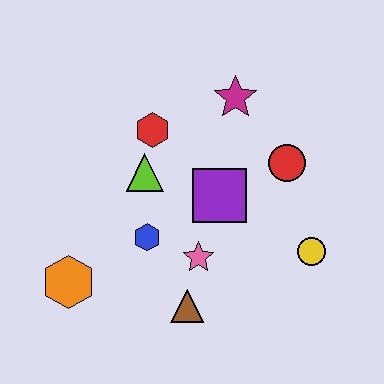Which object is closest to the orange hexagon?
The blue hexagon is closest to the orange hexagon.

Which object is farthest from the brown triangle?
The magenta star is farthest from the brown triangle.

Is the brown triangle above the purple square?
No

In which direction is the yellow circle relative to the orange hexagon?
The yellow circle is to the right of the orange hexagon.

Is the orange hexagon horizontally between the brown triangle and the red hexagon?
No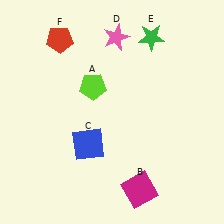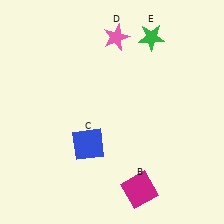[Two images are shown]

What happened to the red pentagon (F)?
The red pentagon (F) was removed in Image 2. It was in the top-left area of Image 1.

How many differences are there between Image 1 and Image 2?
There are 2 differences between the two images.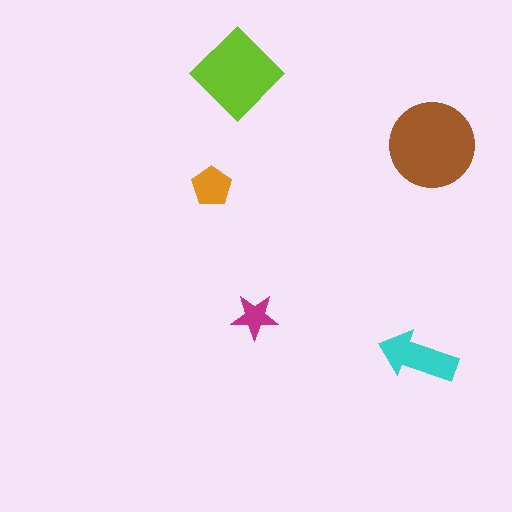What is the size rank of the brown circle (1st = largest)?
1st.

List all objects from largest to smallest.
The brown circle, the lime diamond, the cyan arrow, the orange pentagon, the magenta star.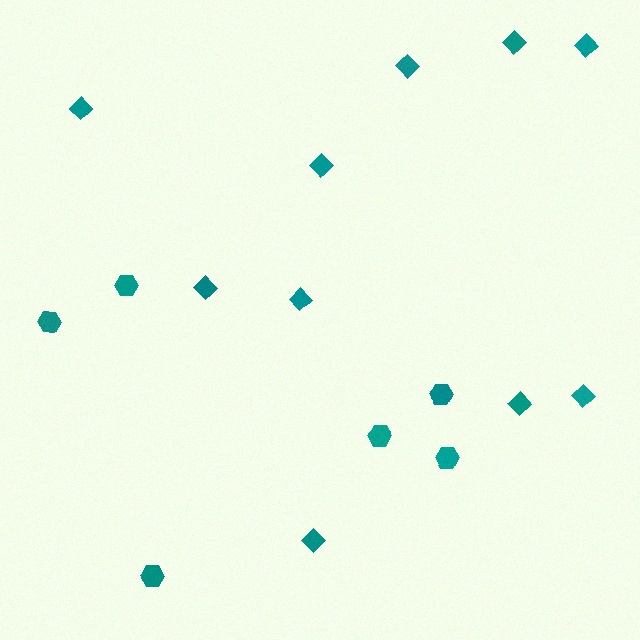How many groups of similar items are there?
There are 2 groups: one group of diamonds (10) and one group of hexagons (6).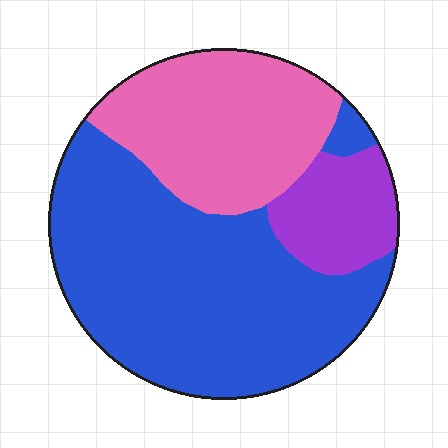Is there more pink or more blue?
Blue.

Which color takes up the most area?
Blue, at roughly 60%.